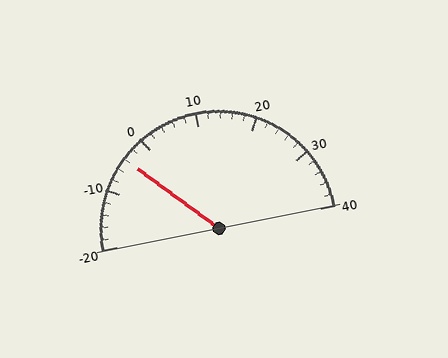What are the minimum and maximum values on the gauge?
The gauge ranges from -20 to 40.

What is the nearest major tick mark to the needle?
The nearest major tick mark is 0.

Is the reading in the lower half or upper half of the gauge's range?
The reading is in the lower half of the range (-20 to 40).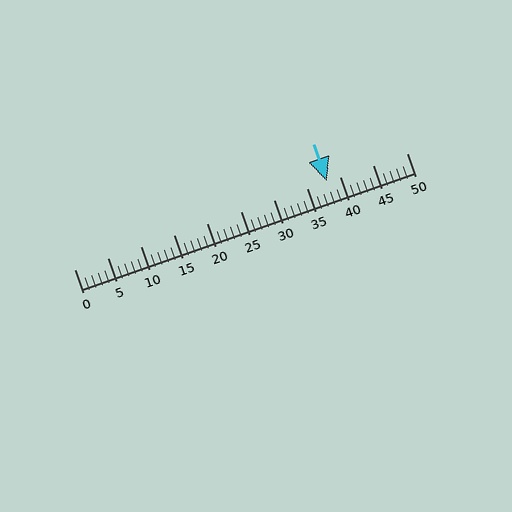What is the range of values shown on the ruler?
The ruler shows values from 0 to 50.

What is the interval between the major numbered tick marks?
The major tick marks are spaced 5 units apart.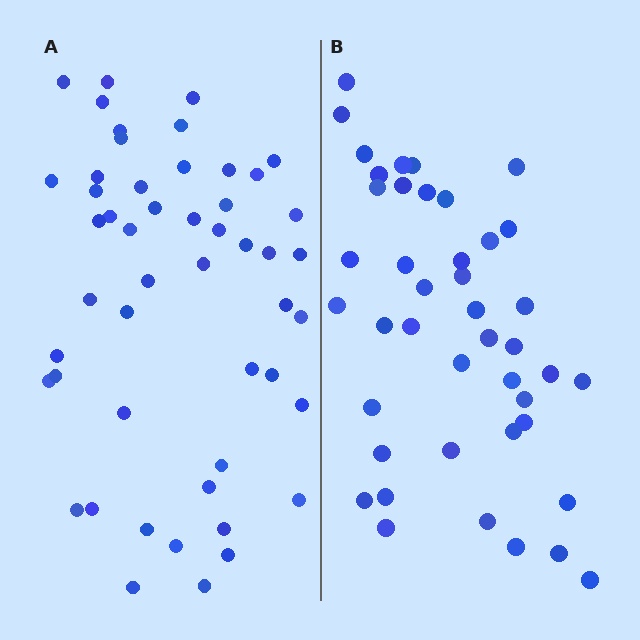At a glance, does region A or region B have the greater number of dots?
Region A (the left region) has more dots.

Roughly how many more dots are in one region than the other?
Region A has roughly 8 or so more dots than region B.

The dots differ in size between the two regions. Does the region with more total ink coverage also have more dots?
No. Region B has more total ink coverage because its dots are larger, but region A actually contains more individual dots. Total area can be misleading — the number of items is what matters here.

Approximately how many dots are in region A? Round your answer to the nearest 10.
About 50 dots.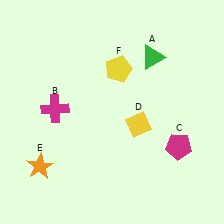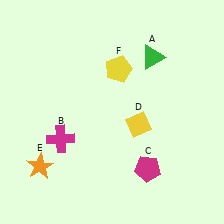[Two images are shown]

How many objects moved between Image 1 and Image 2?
2 objects moved between the two images.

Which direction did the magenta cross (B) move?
The magenta cross (B) moved down.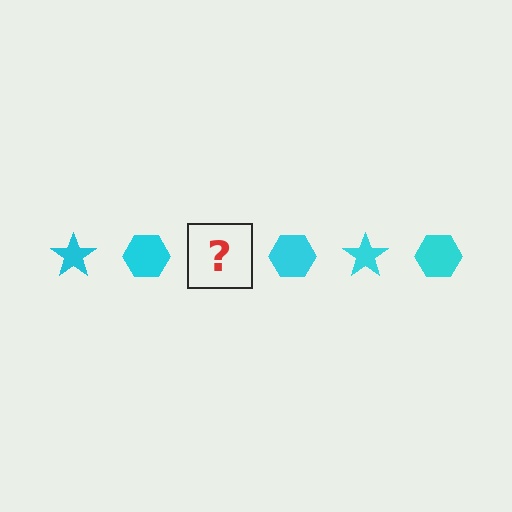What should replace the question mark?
The question mark should be replaced with a cyan star.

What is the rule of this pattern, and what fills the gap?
The rule is that the pattern cycles through star, hexagon shapes in cyan. The gap should be filled with a cyan star.